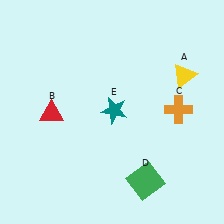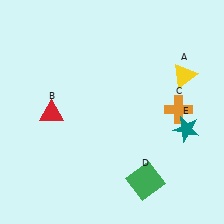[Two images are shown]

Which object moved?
The teal star (E) moved right.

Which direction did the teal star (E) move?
The teal star (E) moved right.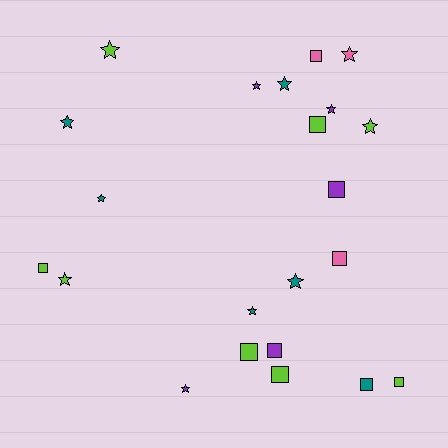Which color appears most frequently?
Lime, with 8 objects.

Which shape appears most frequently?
Star, with 12 objects.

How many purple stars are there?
There are 3 purple stars.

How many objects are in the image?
There are 22 objects.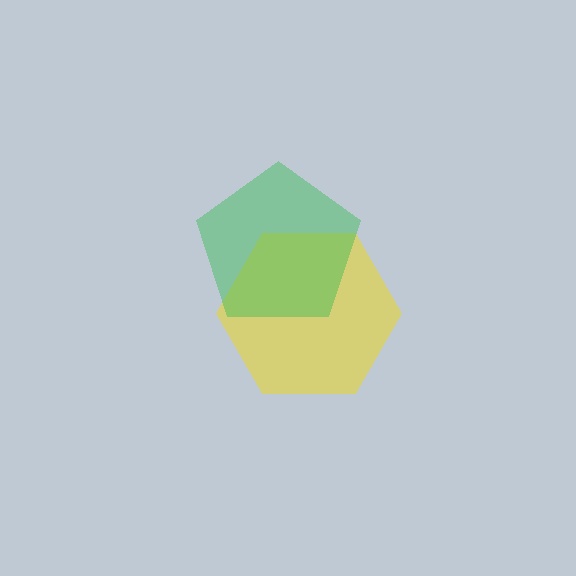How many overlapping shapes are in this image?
There are 2 overlapping shapes in the image.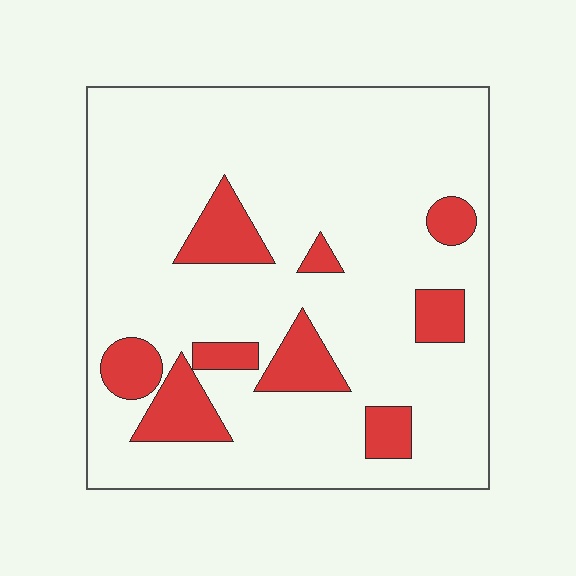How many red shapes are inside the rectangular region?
9.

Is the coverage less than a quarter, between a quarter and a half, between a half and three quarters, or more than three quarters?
Less than a quarter.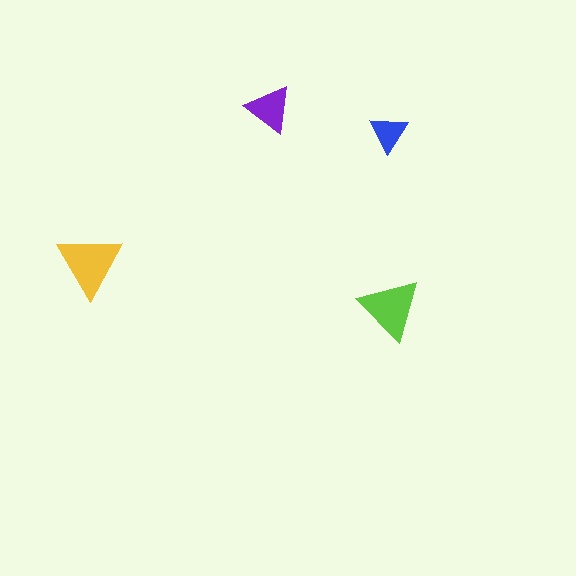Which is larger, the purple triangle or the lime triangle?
The lime one.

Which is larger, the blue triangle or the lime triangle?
The lime one.